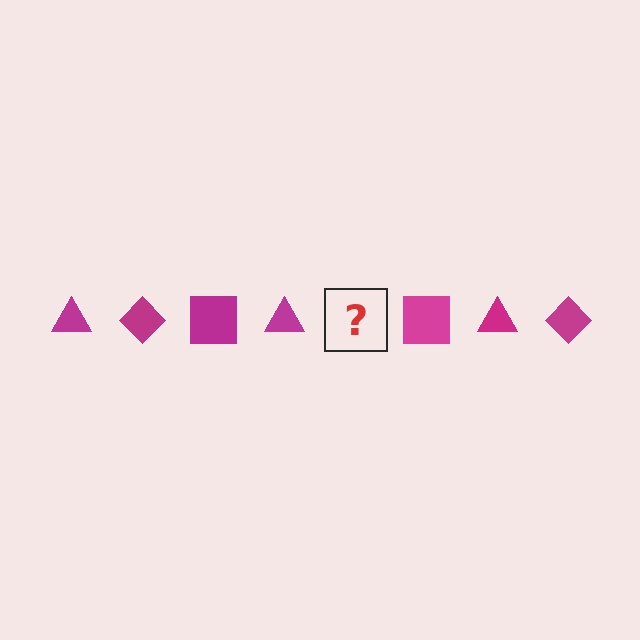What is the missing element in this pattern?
The missing element is a magenta diamond.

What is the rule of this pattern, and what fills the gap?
The rule is that the pattern cycles through triangle, diamond, square shapes in magenta. The gap should be filled with a magenta diamond.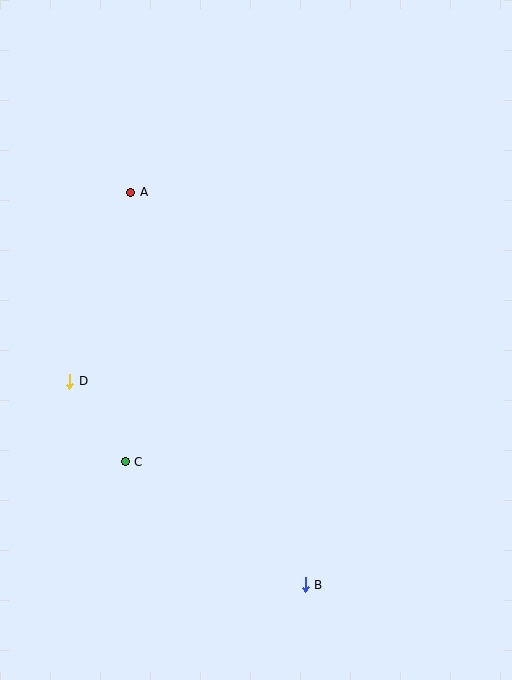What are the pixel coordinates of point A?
Point A is at (131, 192).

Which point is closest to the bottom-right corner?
Point B is closest to the bottom-right corner.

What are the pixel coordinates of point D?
Point D is at (70, 381).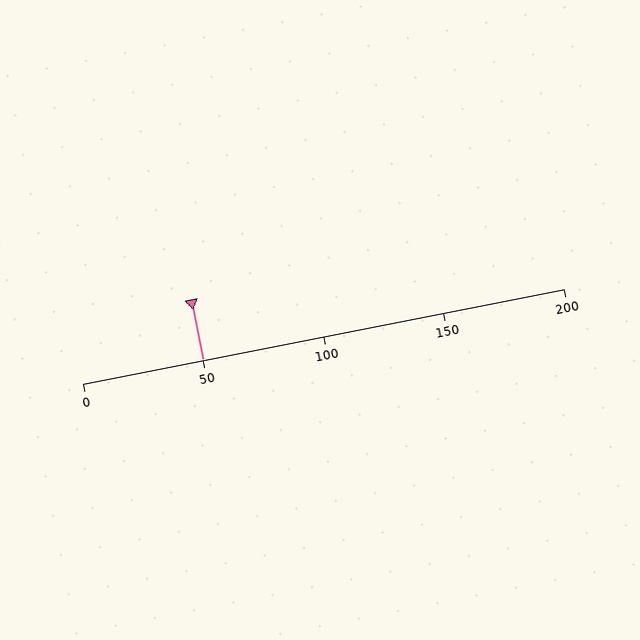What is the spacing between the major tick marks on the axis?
The major ticks are spaced 50 apart.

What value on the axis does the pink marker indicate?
The marker indicates approximately 50.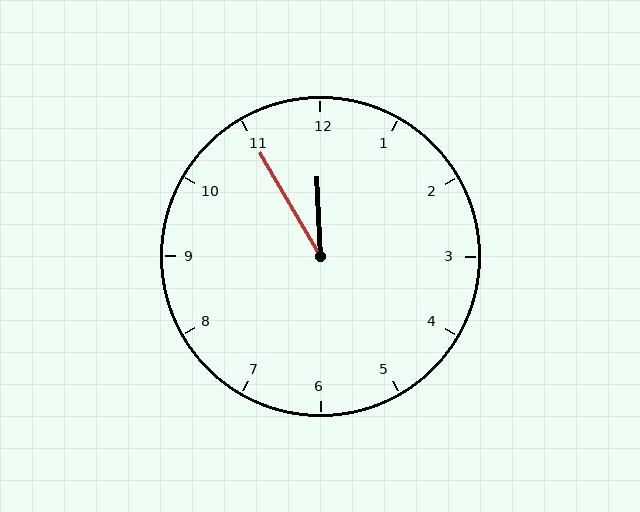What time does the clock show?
11:55.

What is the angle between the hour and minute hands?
Approximately 28 degrees.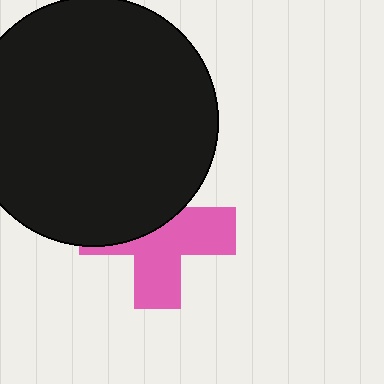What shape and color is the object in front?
The object in front is a black circle.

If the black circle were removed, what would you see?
You would see the complete pink cross.